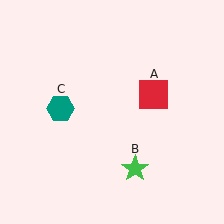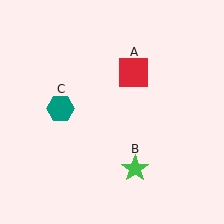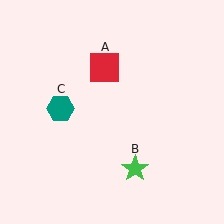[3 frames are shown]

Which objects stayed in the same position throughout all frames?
Green star (object B) and teal hexagon (object C) remained stationary.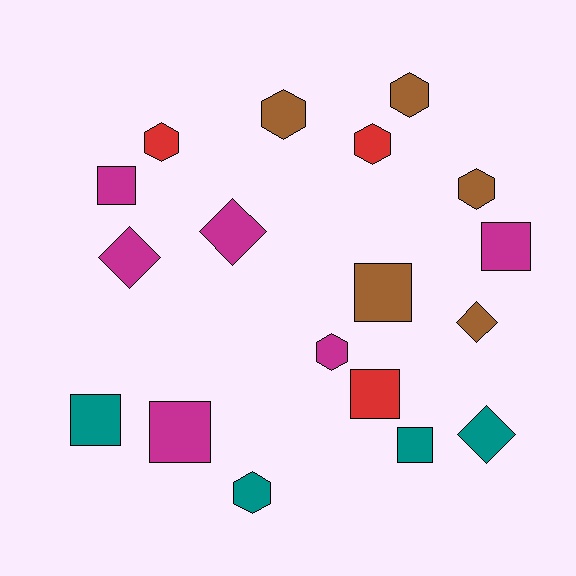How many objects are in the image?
There are 18 objects.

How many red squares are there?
There is 1 red square.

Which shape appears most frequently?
Square, with 7 objects.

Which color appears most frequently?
Magenta, with 6 objects.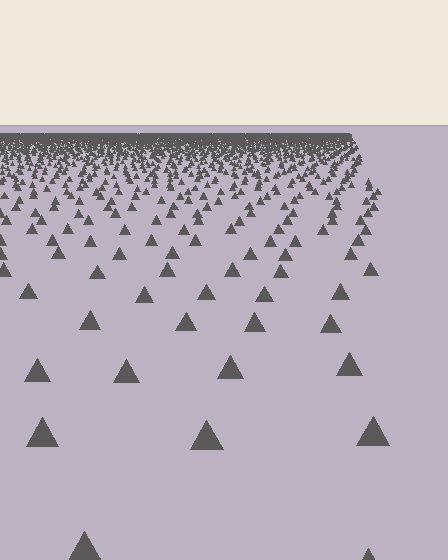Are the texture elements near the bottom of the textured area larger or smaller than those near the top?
Larger. Near the bottom, elements are closer to the viewer and appear at a bigger on-screen size.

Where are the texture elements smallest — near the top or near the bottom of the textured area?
Near the top.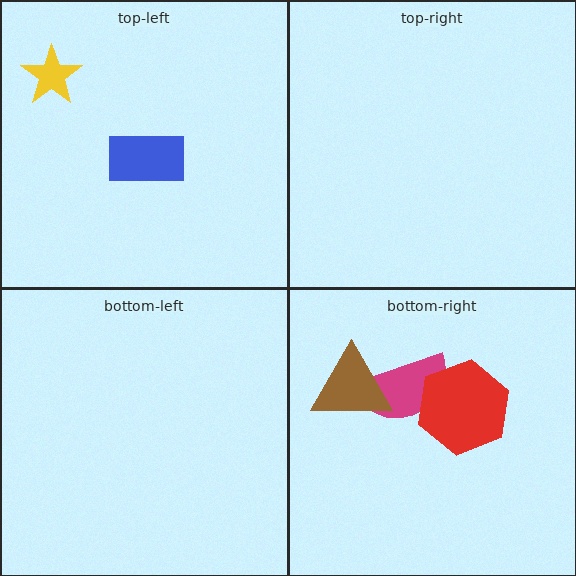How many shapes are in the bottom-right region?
3.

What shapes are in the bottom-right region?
The magenta semicircle, the red hexagon, the brown triangle.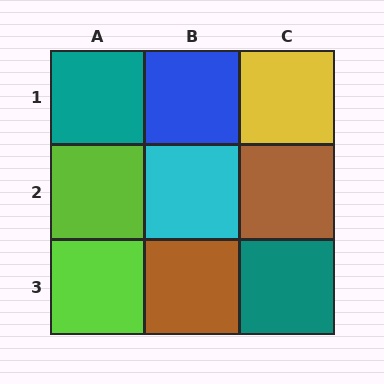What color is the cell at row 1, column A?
Teal.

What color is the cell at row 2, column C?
Brown.